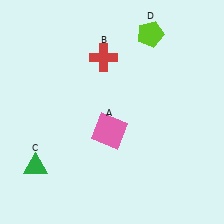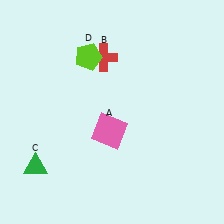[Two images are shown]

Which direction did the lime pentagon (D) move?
The lime pentagon (D) moved left.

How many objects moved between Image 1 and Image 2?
1 object moved between the two images.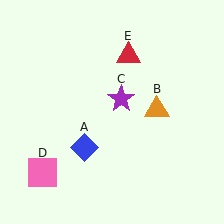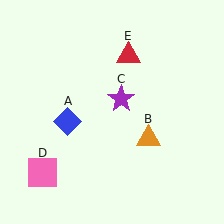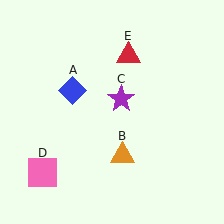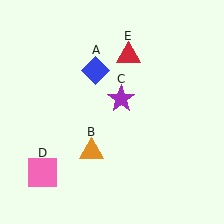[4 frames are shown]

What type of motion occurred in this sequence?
The blue diamond (object A), orange triangle (object B) rotated clockwise around the center of the scene.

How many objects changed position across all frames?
2 objects changed position: blue diamond (object A), orange triangle (object B).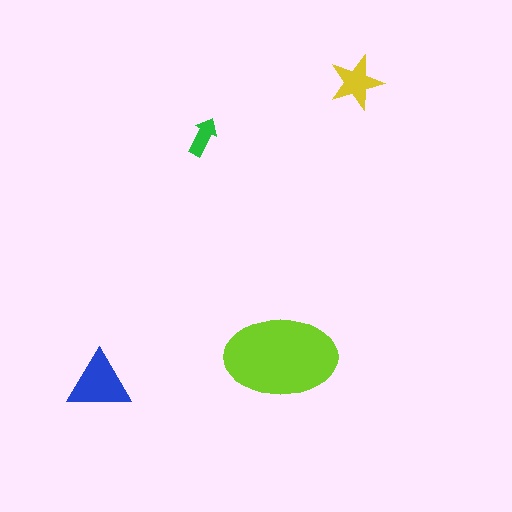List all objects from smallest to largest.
The green arrow, the yellow star, the blue triangle, the lime ellipse.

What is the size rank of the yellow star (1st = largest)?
3rd.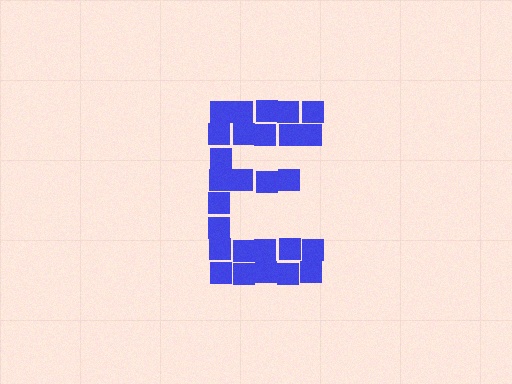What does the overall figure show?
The overall figure shows the letter E.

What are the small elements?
The small elements are squares.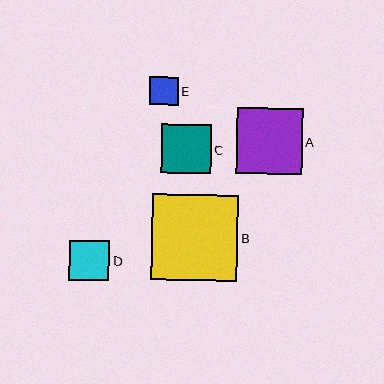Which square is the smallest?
Square E is the smallest with a size of approximately 28 pixels.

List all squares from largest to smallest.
From largest to smallest: B, A, C, D, E.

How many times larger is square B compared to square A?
Square B is approximately 1.3 times the size of square A.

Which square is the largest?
Square B is the largest with a size of approximately 86 pixels.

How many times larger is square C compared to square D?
Square C is approximately 1.2 times the size of square D.